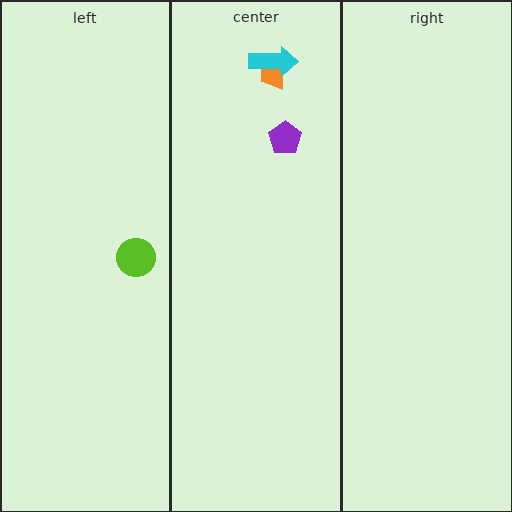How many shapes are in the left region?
1.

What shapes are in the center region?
The purple pentagon, the orange trapezoid, the cyan arrow.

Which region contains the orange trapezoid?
The center region.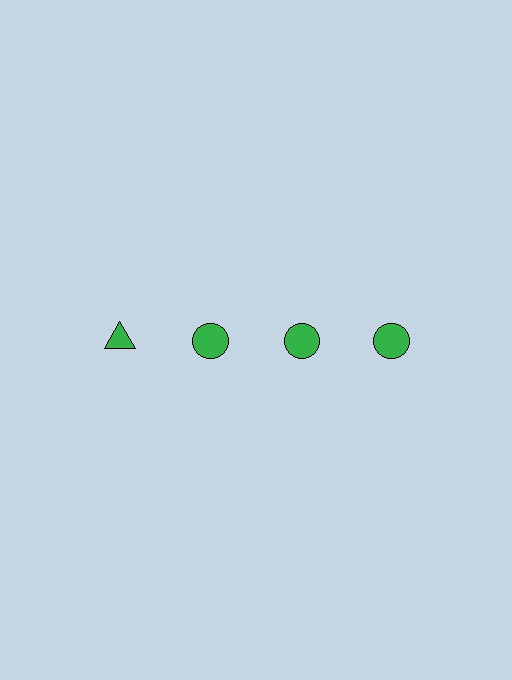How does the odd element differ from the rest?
It has a different shape: triangle instead of circle.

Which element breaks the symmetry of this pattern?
The green triangle in the top row, leftmost column breaks the symmetry. All other shapes are green circles.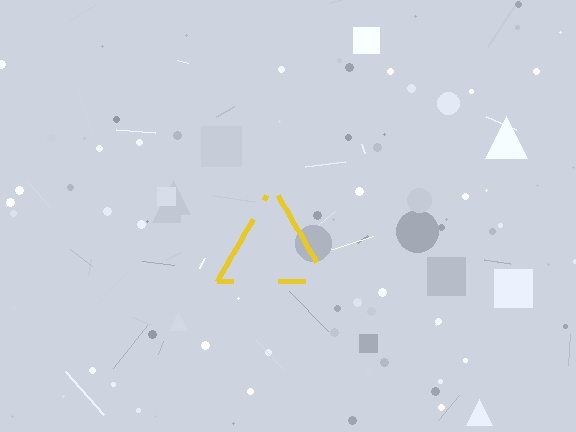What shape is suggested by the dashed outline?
The dashed outline suggests a triangle.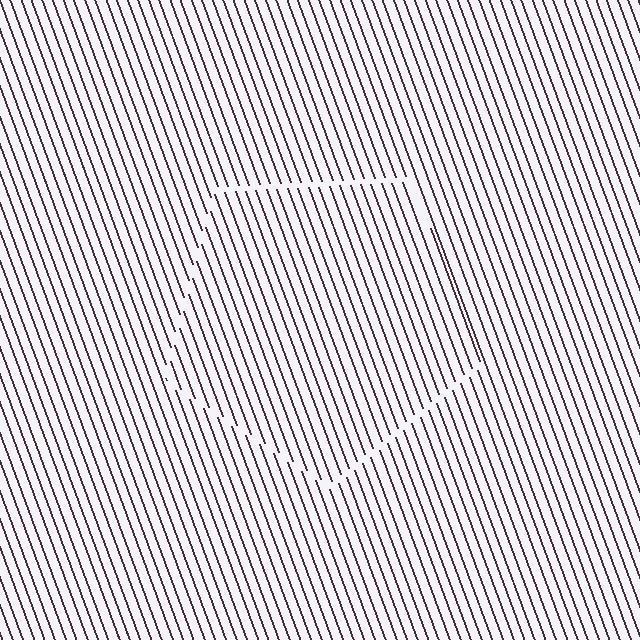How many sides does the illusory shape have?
5 sides — the line-ends trace a pentagon.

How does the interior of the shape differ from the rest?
The interior of the shape contains the same grating, shifted by half a period — the contour is defined by the phase discontinuity where line-ends from the inner and outer gratings abut.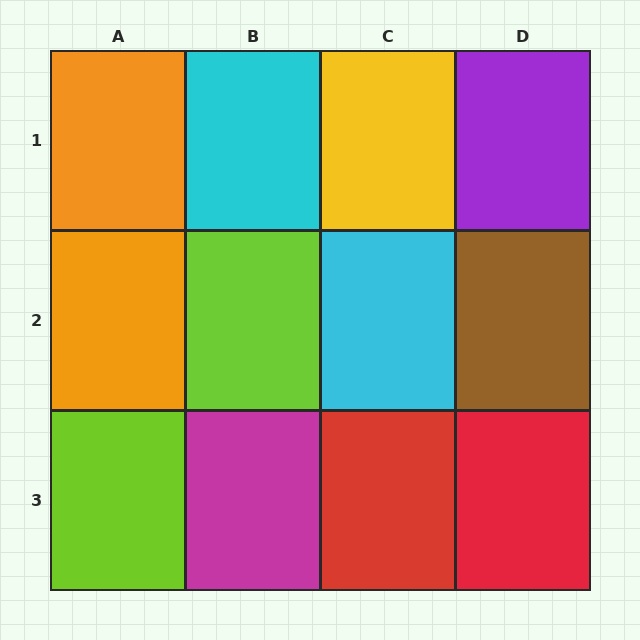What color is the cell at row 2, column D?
Brown.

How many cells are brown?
1 cell is brown.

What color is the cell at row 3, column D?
Red.